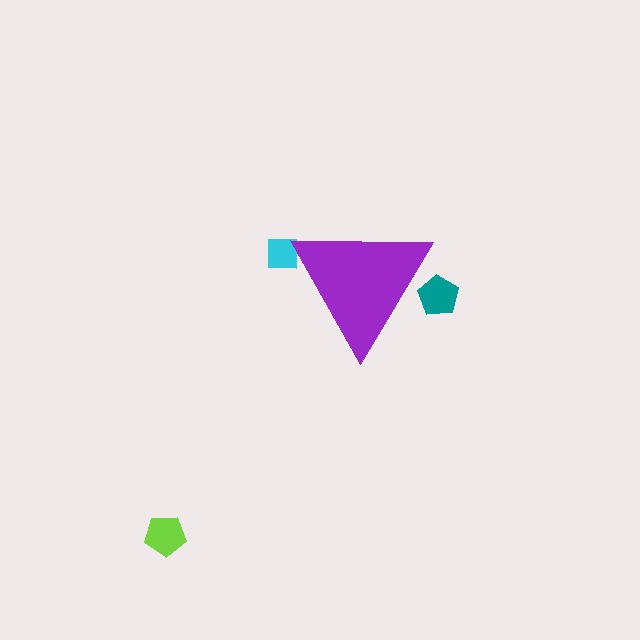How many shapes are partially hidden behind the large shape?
2 shapes are partially hidden.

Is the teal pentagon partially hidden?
Yes, the teal pentagon is partially hidden behind the purple triangle.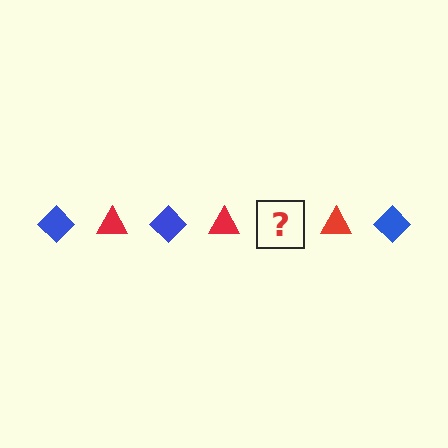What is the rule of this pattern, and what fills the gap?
The rule is that the pattern alternates between blue diamond and red triangle. The gap should be filled with a blue diamond.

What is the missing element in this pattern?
The missing element is a blue diamond.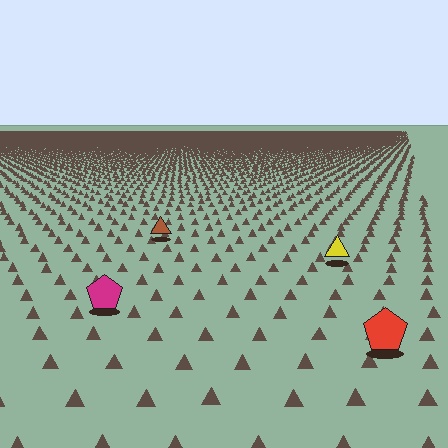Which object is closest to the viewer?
The red pentagon is closest. The texture marks near it are larger and more spread out.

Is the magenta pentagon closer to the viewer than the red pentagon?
No. The red pentagon is closer — you can tell from the texture gradient: the ground texture is coarser near it.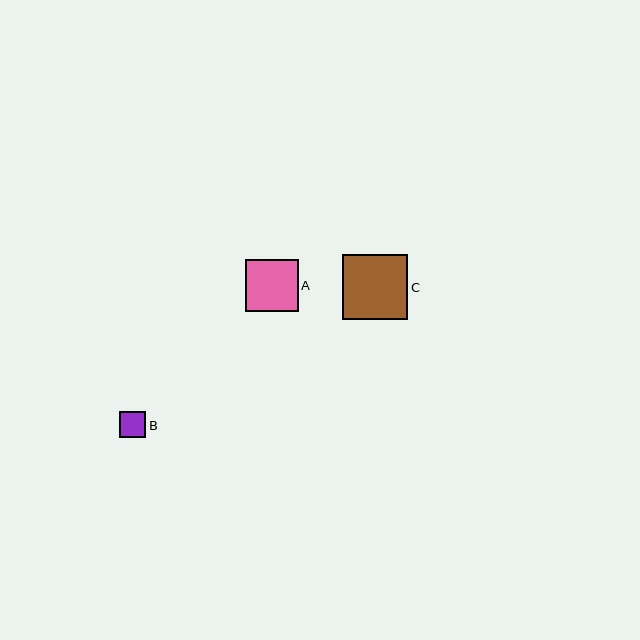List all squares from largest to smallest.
From largest to smallest: C, A, B.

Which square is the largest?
Square C is the largest with a size of approximately 65 pixels.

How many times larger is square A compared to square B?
Square A is approximately 2.0 times the size of square B.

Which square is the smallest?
Square B is the smallest with a size of approximately 26 pixels.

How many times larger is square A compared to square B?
Square A is approximately 2.0 times the size of square B.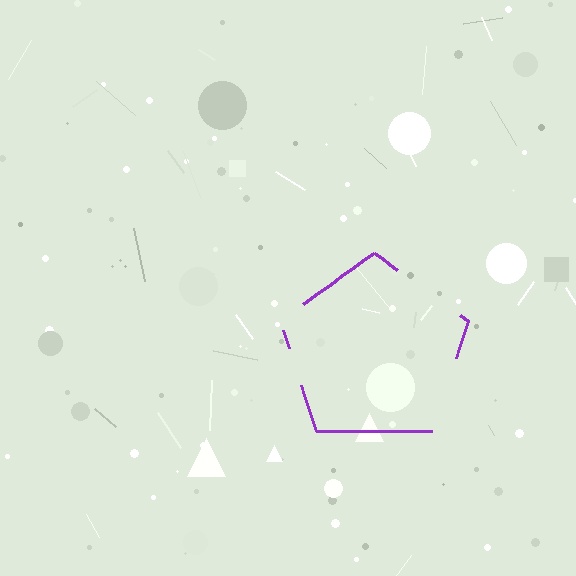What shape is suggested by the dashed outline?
The dashed outline suggests a pentagon.